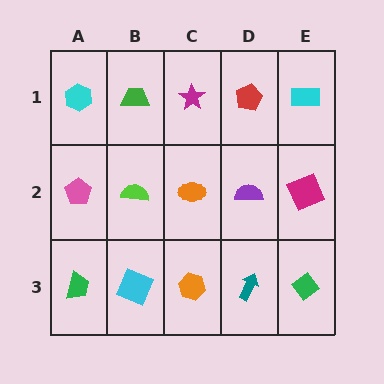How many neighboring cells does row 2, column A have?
3.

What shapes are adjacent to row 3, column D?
A purple semicircle (row 2, column D), an orange hexagon (row 3, column C), a green diamond (row 3, column E).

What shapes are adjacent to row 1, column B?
A lime semicircle (row 2, column B), a cyan hexagon (row 1, column A), a magenta star (row 1, column C).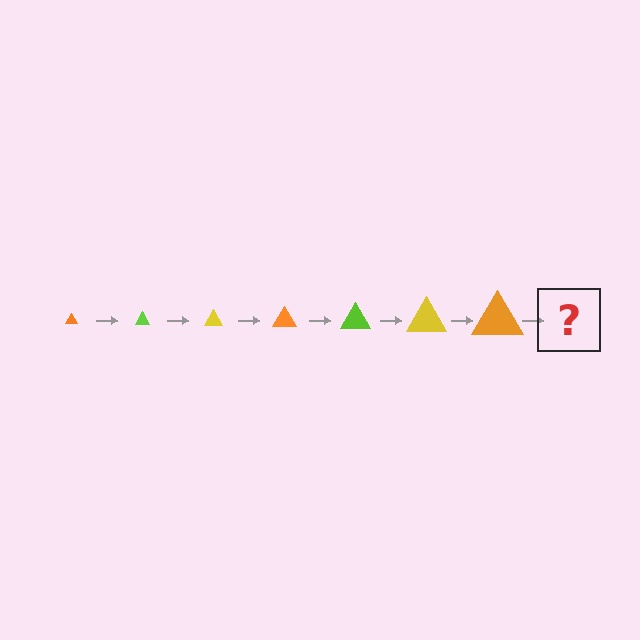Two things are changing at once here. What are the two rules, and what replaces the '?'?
The two rules are that the triangle grows larger each step and the color cycles through orange, lime, and yellow. The '?' should be a lime triangle, larger than the previous one.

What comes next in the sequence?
The next element should be a lime triangle, larger than the previous one.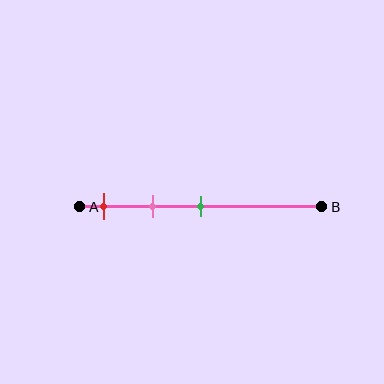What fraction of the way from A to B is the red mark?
The red mark is approximately 10% (0.1) of the way from A to B.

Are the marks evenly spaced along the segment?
Yes, the marks are approximately evenly spaced.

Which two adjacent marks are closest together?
The red and pink marks are the closest adjacent pair.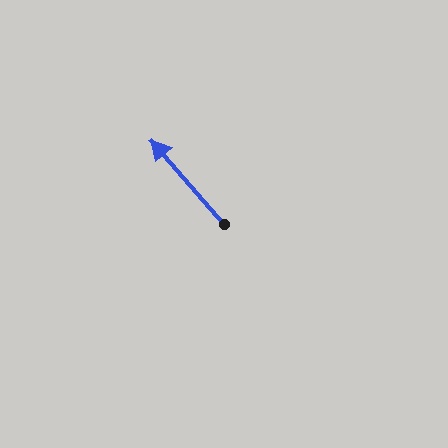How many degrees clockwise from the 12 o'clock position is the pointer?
Approximately 319 degrees.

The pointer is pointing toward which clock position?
Roughly 11 o'clock.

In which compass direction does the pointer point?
Northwest.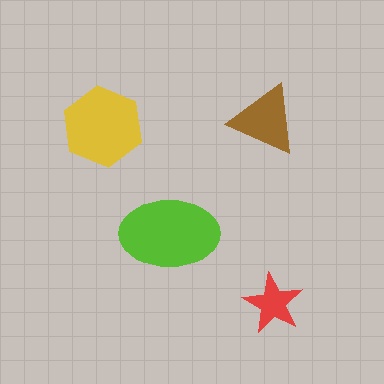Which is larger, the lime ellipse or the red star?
The lime ellipse.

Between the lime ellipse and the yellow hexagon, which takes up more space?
The lime ellipse.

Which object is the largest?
The lime ellipse.